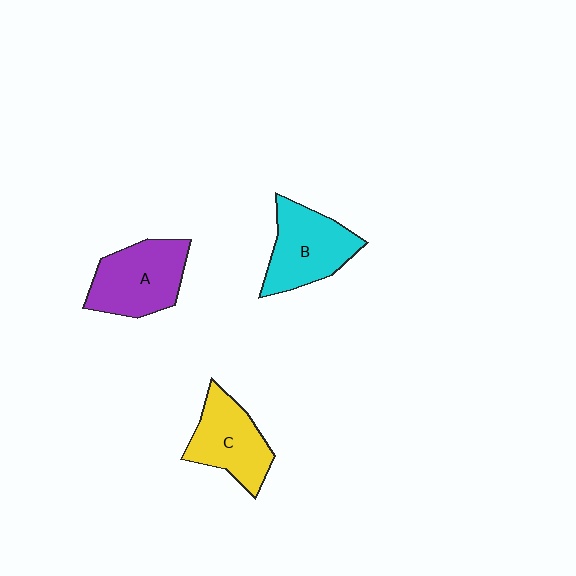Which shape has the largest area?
Shape A (purple).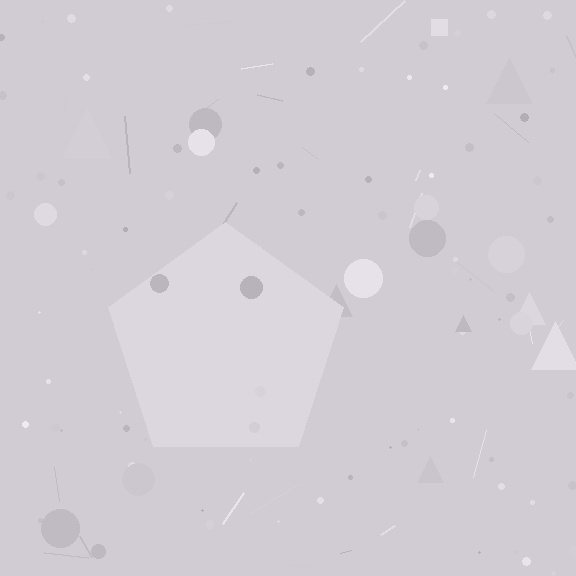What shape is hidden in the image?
A pentagon is hidden in the image.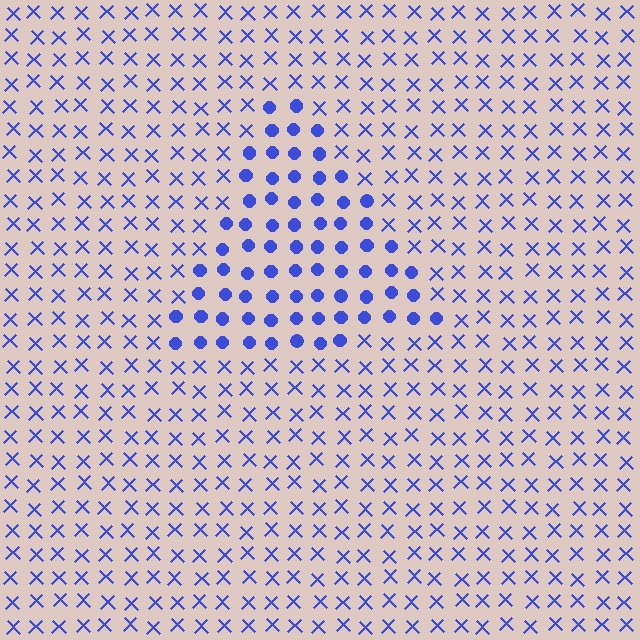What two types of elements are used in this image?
The image uses circles inside the triangle region and X marks outside it.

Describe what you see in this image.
The image is filled with small blue elements arranged in a uniform grid. A triangle-shaped region contains circles, while the surrounding area contains X marks. The boundary is defined purely by the change in element shape.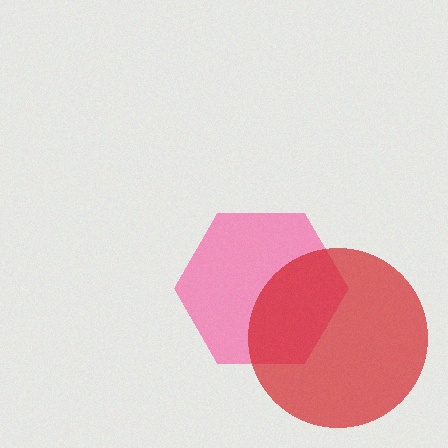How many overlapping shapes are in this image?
There are 2 overlapping shapes in the image.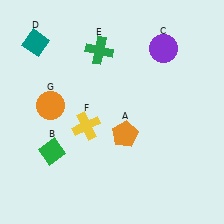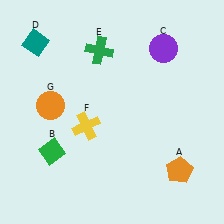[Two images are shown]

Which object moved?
The orange pentagon (A) moved right.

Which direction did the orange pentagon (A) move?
The orange pentagon (A) moved right.